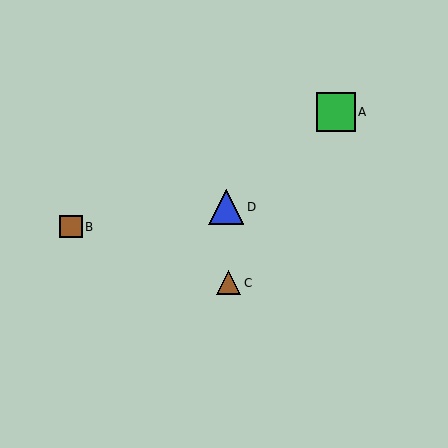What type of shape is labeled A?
Shape A is a green square.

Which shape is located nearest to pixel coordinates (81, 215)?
The brown square (labeled B) at (71, 227) is nearest to that location.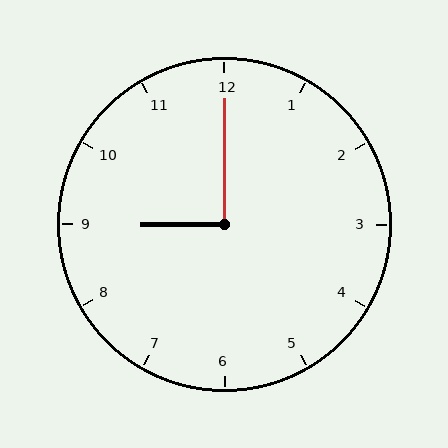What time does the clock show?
9:00.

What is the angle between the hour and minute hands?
Approximately 90 degrees.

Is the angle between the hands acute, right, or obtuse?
It is right.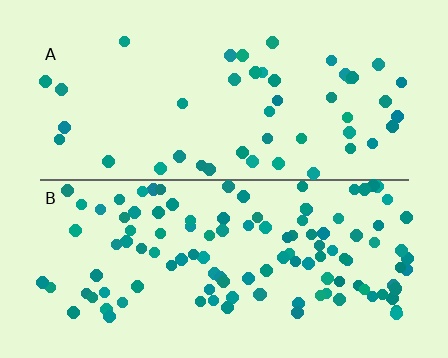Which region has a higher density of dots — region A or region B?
B (the bottom).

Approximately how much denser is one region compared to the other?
Approximately 2.6× — region B over region A.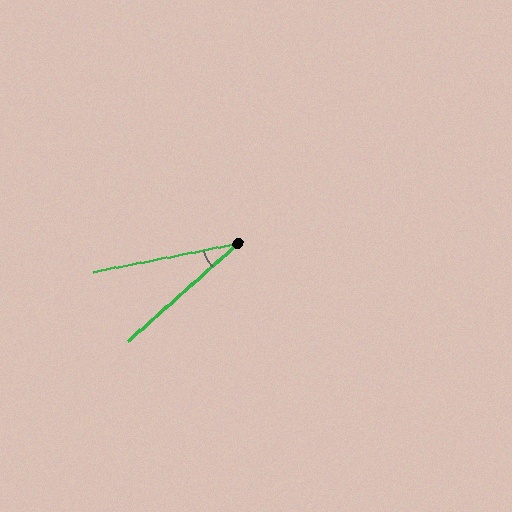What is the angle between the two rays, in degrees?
Approximately 30 degrees.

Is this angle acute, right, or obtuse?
It is acute.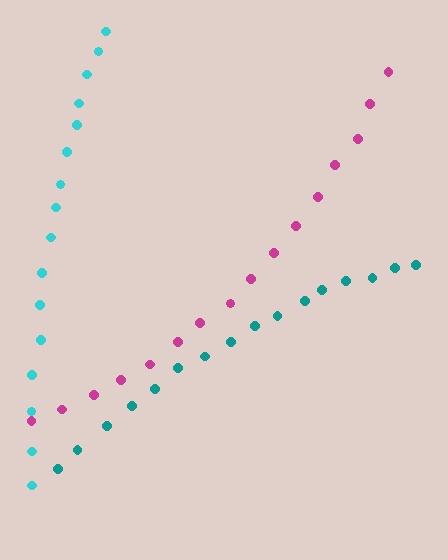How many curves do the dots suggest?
There are 3 distinct paths.